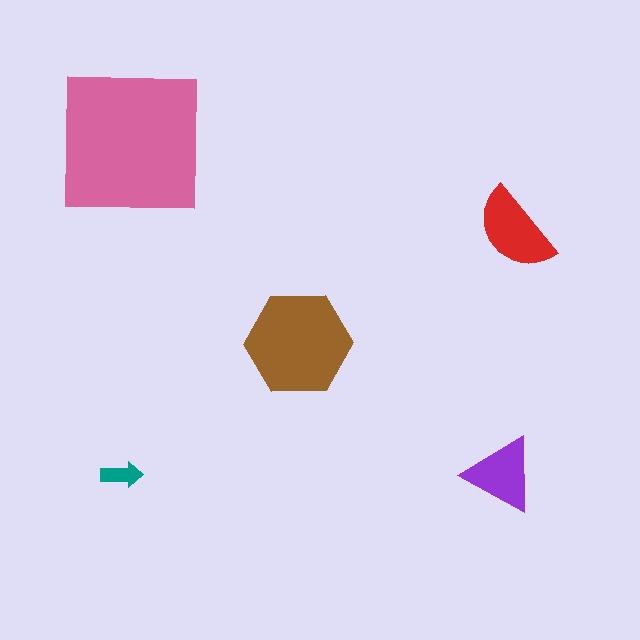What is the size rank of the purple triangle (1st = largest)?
4th.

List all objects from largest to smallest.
The pink square, the brown hexagon, the red semicircle, the purple triangle, the teal arrow.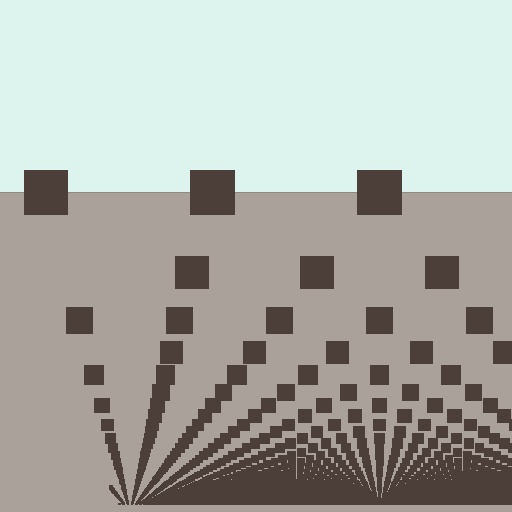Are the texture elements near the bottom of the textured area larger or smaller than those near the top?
Smaller. The gradient is inverted — elements near the bottom are smaller and denser.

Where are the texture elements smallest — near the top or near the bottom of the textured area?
Near the bottom.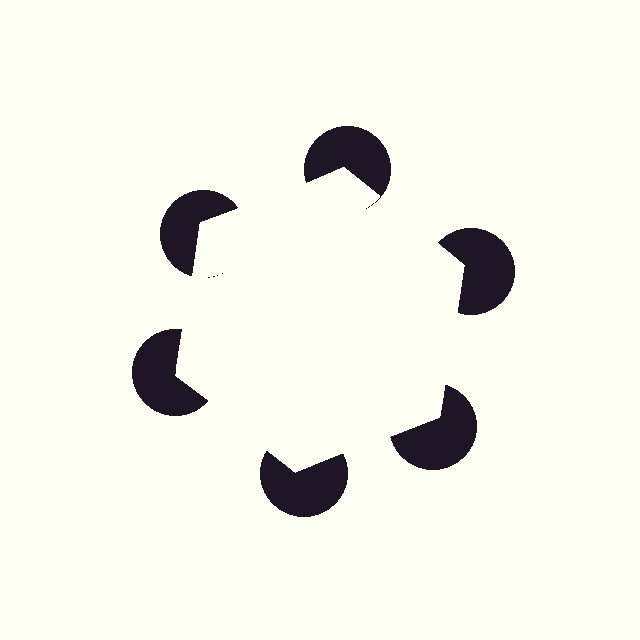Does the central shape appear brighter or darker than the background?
It typically appears slightly brighter than the background, even though no actual brightness change is drawn.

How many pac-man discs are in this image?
There are 6 — one at each vertex of the illusory hexagon.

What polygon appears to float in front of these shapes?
An illusory hexagon — its edges are inferred from the aligned wedge cuts in the pac-man discs, not physically drawn.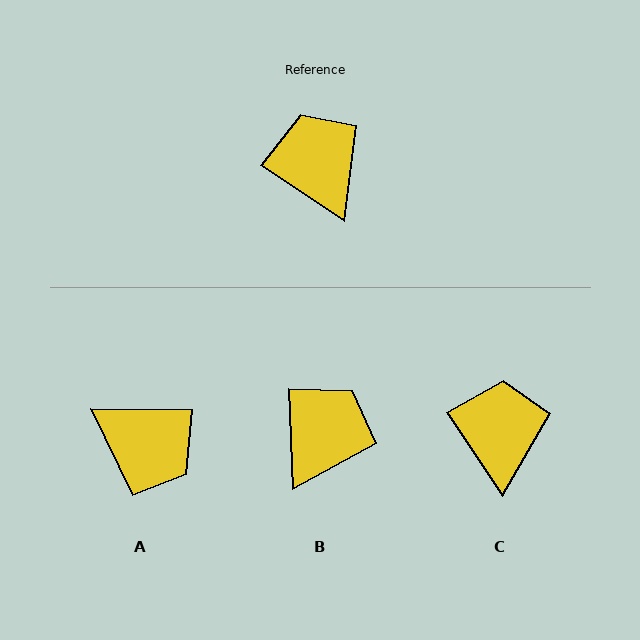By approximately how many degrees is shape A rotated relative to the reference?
Approximately 148 degrees clockwise.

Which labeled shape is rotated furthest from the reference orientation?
A, about 148 degrees away.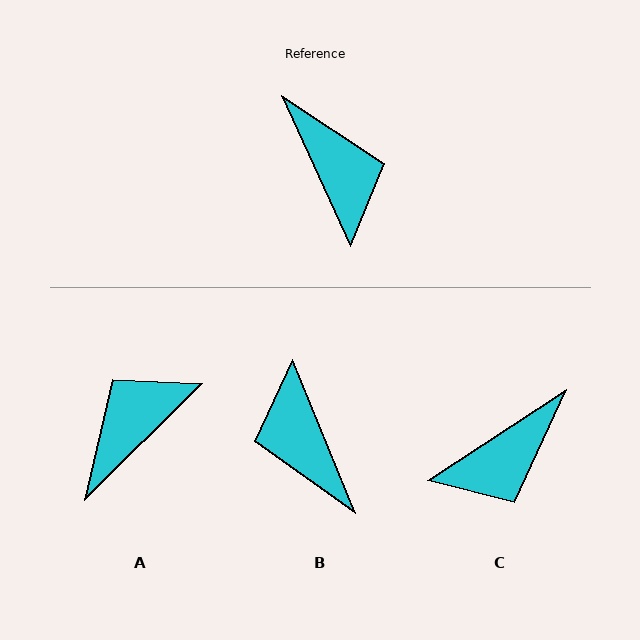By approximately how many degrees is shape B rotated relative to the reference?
Approximately 178 degrees counter-clockwise.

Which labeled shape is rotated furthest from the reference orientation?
B, about 178 degrees away.